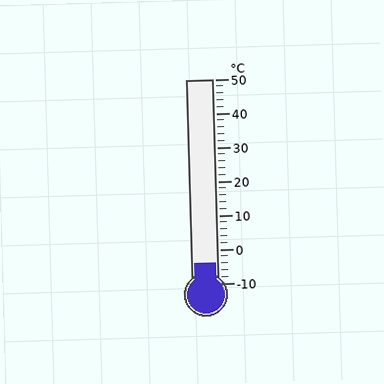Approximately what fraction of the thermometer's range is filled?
The thermometer is filled to approximately 10% of its range.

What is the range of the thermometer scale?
The thermometer scale ranges from -10°C to 50°C.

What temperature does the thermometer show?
The thermometer shows approximately -4°C.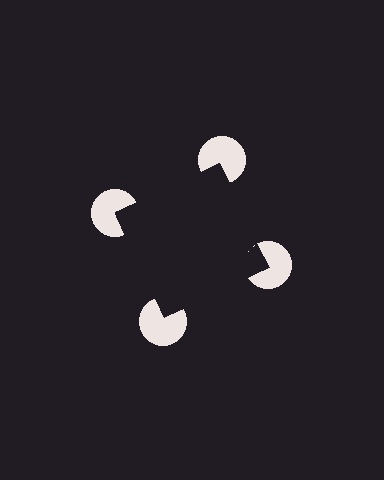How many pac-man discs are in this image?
There are 4 — one at each vertex of the illusory square.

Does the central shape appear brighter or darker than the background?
It typically appears slightly darker than the background, even though no actual brightness change is drawn.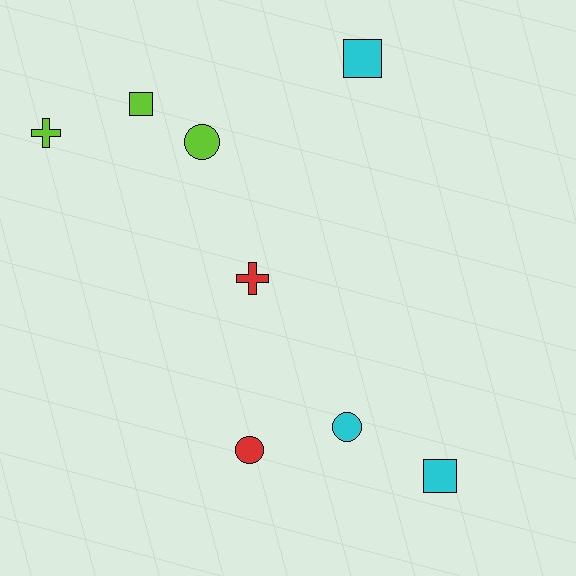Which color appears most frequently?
Lime, with 3 objects.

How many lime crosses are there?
There is 1 lime cross.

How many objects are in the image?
There are 8 objects.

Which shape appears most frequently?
Circle, with 3 objects.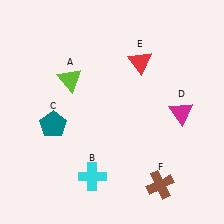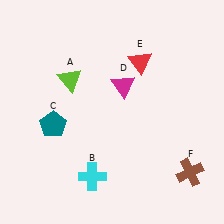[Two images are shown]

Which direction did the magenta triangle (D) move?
The magenta triangle (D) moved left.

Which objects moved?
The objects that moved are: the magenta triangle (D), the brown cross (F).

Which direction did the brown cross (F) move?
The brown cross (F) moved right.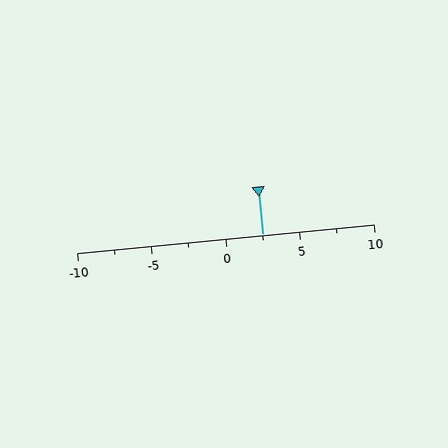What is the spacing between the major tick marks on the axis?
The major ticks are spaced 5 apart.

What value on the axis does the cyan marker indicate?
The marker indicates approximately 2.5.